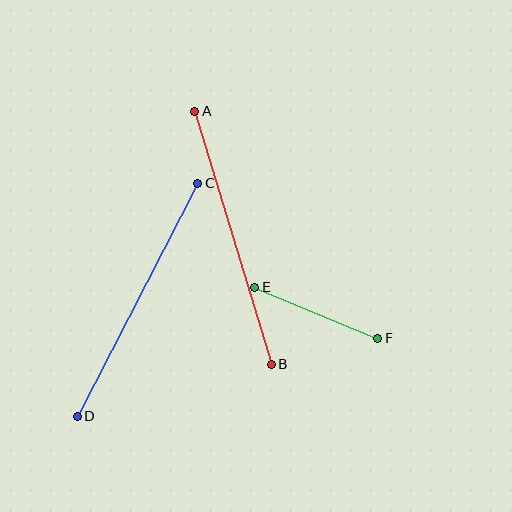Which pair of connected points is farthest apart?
Points A and B are farthest apart.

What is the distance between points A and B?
The distance is approximately 264 pixels.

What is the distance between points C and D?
The distance is approximately 262 pixels.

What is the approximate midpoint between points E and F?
The midpoint is at approximately (316, 313) pixels.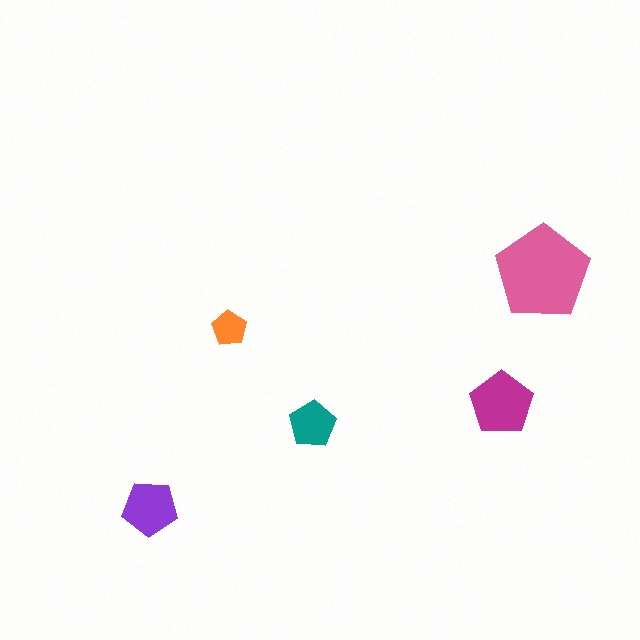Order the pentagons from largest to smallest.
the pink one, the magenta one, the purple one, the teal one, the orange one.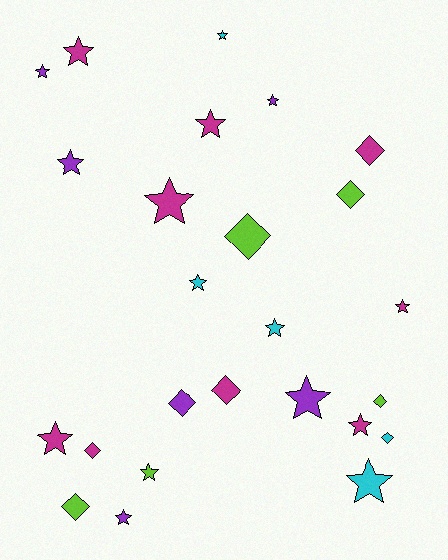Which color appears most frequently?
Magenta, with 9 objects.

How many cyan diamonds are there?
There is 1 cyan diamond.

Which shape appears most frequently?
Star, with 16 objects.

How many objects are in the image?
There are 25 objects.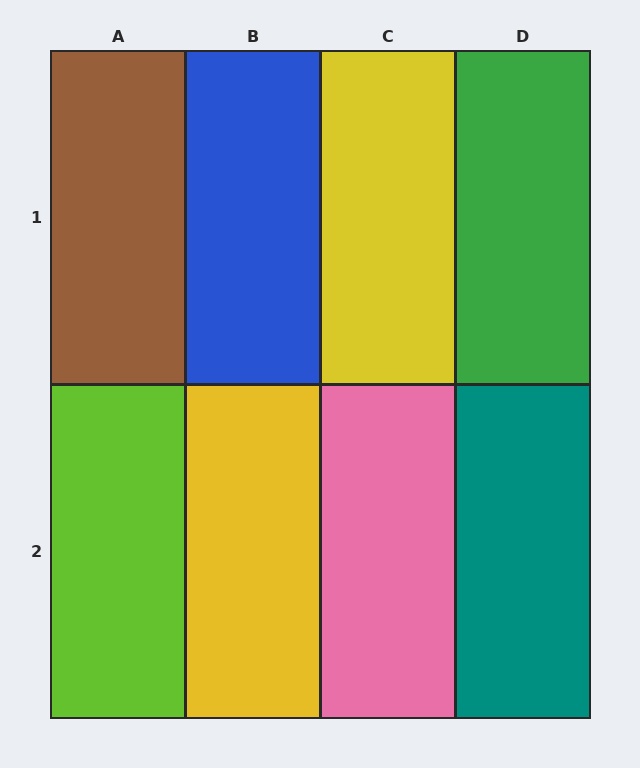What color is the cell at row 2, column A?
Lime.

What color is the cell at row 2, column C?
Pink.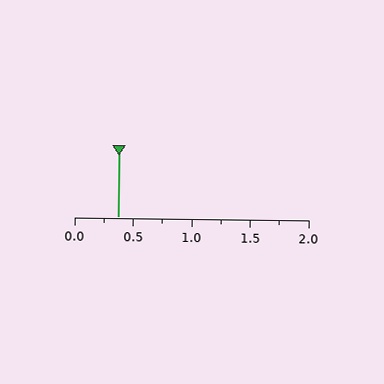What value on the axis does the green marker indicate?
The marker indicates approximately 0.38.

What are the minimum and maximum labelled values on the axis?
The axis runs from 0.0 to 2.0.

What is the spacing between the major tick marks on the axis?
The major ticks are spaced 0.5 apart.